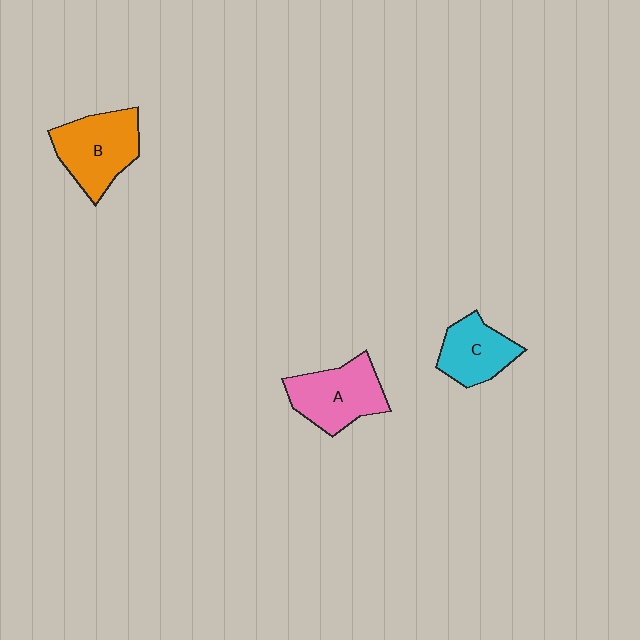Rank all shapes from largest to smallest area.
From largest to smallest: B (orange), A (pink), C (cyan).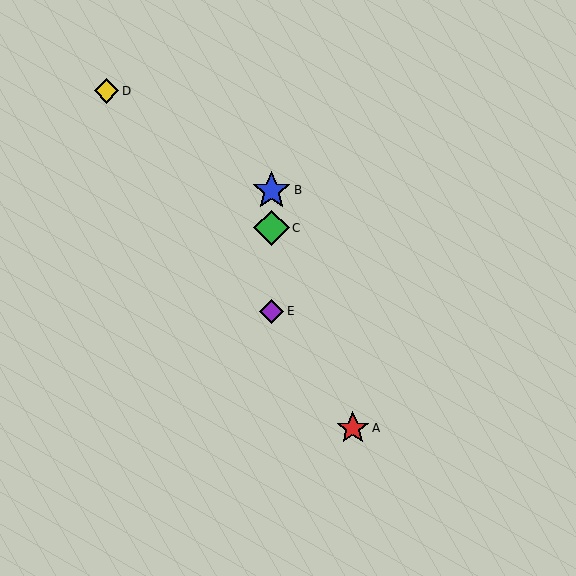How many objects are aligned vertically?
3 objects (B, C, E) are aligned vertically.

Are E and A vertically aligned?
No, E is at x≈272 and A is at x≈353.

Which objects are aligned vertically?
Objects B, C, E are aligned vertically.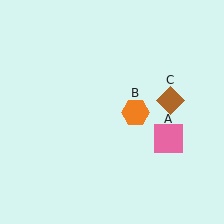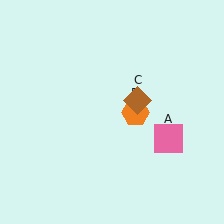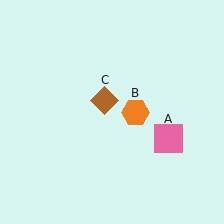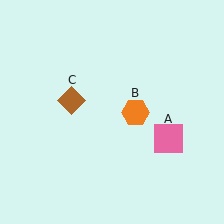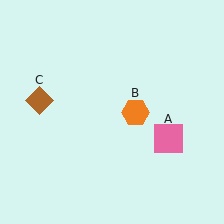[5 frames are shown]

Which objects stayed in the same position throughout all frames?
Pink square (object A) and orange hexagon (object B) remained stationary.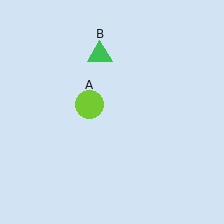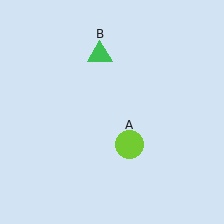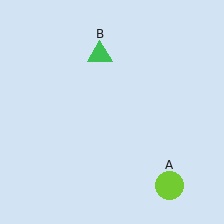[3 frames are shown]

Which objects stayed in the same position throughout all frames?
Green triangle (object B) remained stationary.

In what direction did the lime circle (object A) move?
The lime circle (object A) moved down and to the right.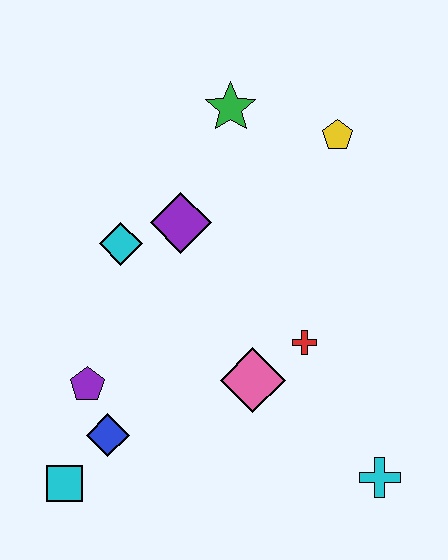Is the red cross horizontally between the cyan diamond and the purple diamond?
No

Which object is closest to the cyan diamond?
The purple diamond is closest to the cyan diamond.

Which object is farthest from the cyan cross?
The green star is farthest from the cyan cross.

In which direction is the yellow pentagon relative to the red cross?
The yellow pentagon is above the red cross.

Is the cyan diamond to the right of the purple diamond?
No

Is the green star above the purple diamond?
Yes